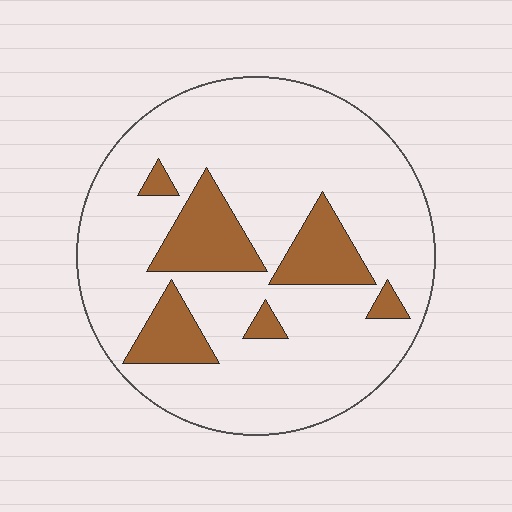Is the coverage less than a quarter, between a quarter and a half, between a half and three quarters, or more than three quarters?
Less than a quarter.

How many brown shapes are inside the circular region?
6.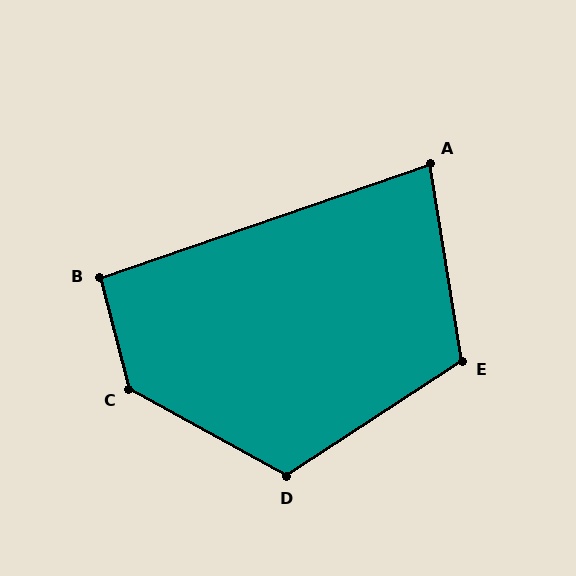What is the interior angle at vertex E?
Approximately 114 degrees (obtuse).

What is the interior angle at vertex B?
Approximately 94 degrees (approximately right).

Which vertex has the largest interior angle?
C, at approximately 134 degrees.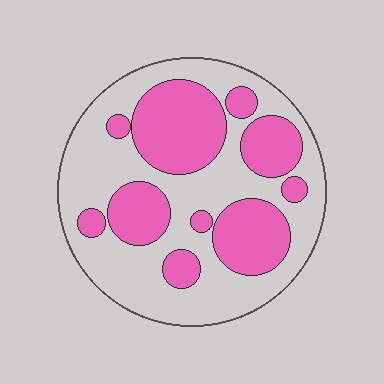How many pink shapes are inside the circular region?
10.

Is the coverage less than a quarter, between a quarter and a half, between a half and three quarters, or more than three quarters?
Between a quarter and a half.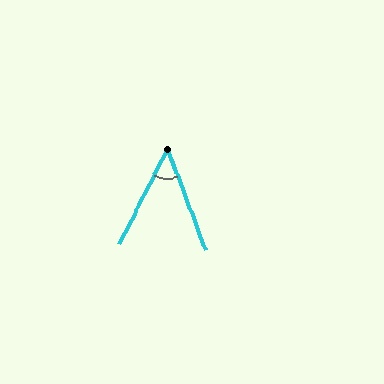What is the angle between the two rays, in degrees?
Approximately 48 degrees.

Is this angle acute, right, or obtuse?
It is acute.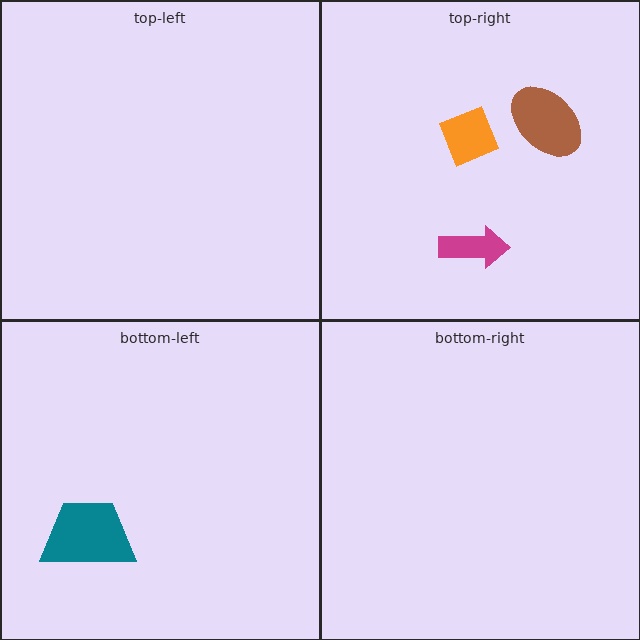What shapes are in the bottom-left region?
The teal trapezoid.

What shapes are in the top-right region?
The magenta arrow, the brown ellipse, the orange diamond.